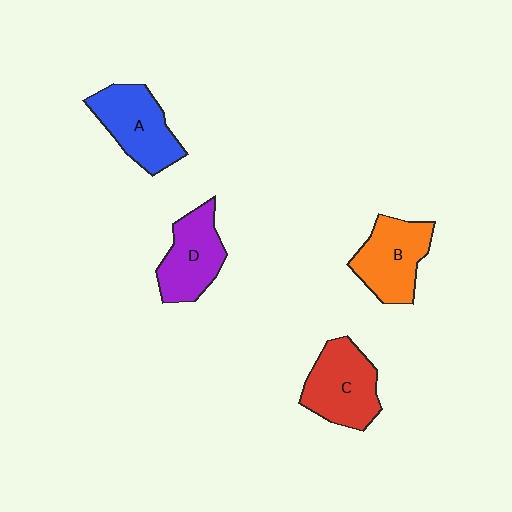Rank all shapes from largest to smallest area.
From largest to smallest: C (red), A (blue), B (orange), D (purple).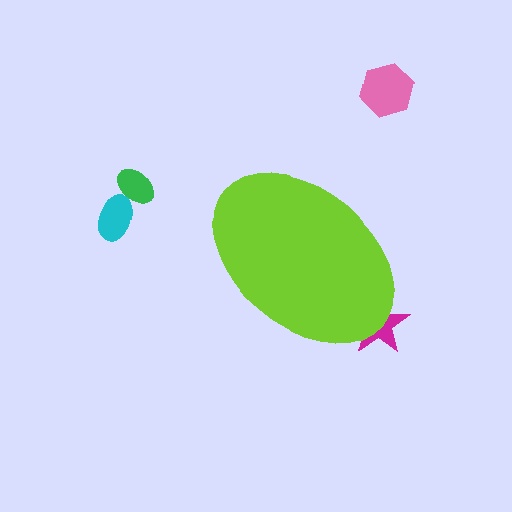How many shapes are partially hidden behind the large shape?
1 shape is partially hidden.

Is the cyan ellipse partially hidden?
No, the cyan ellipse is fully visible.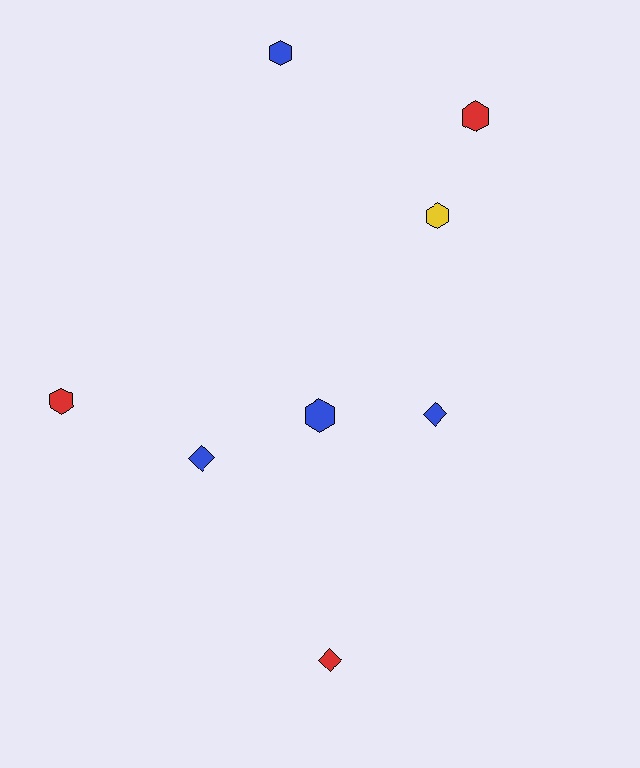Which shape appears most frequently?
Hexagon, with 5 objects.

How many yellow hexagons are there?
There is 1 yellow hexagon.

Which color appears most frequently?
Blue, with 4 objects.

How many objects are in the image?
There are 8 objects.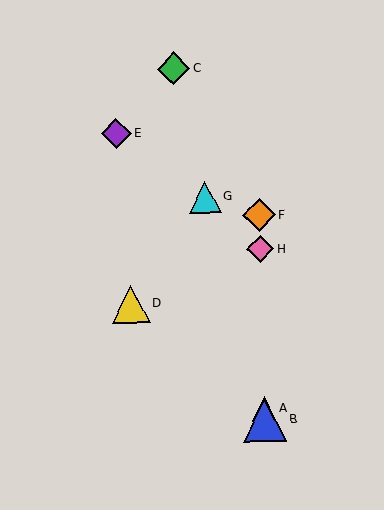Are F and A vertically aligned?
Yes, both are at x≈259.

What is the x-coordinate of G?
Object G is at x≈205.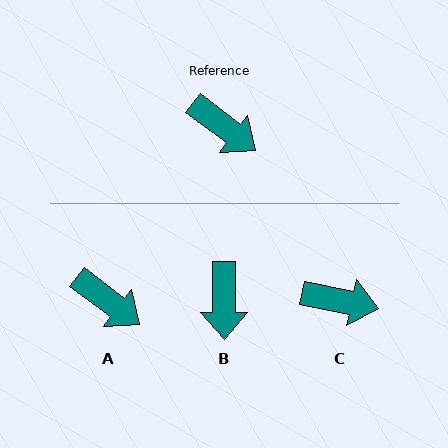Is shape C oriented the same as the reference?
No, it is off by about 26 degrees.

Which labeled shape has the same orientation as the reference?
A.